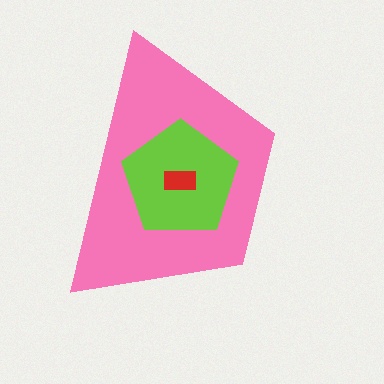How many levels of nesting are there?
3.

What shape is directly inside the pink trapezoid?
The lime pentagon.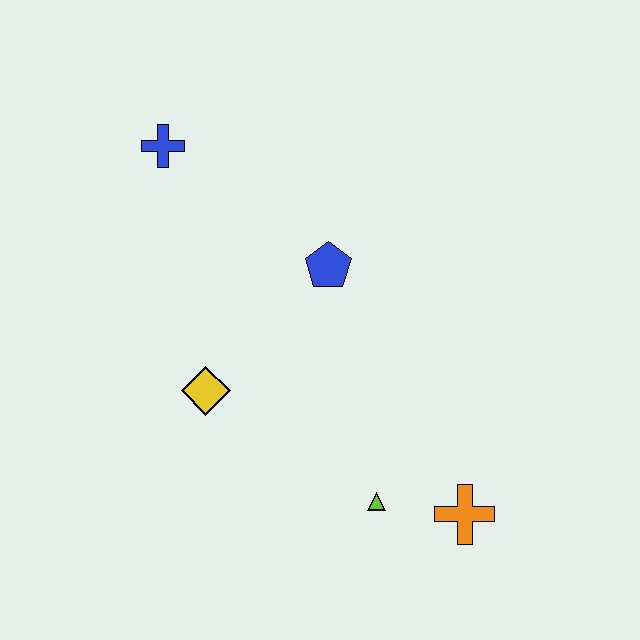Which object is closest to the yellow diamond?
The blue pentagon is closest to the yellow diamond.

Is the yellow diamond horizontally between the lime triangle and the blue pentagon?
No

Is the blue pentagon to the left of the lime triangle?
Yes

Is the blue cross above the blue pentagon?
Yes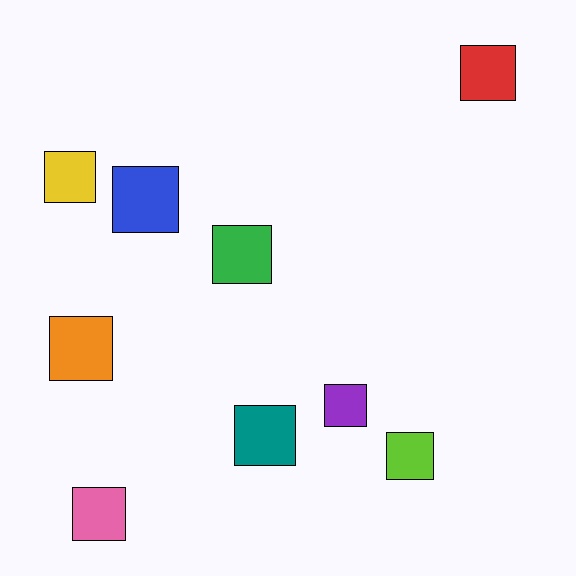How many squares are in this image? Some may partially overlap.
There are 9 squares.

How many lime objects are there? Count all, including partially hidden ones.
There is 1 lime object.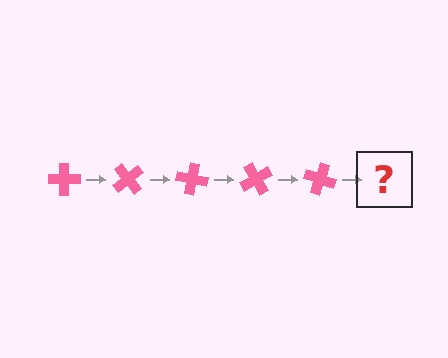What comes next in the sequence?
The next element should be a pink cross rotated 250 degrees.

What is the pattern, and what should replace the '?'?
The pattern is that the cross rotates 50 degrees each step. The '?' should be a pink cross rotated 250 degrees.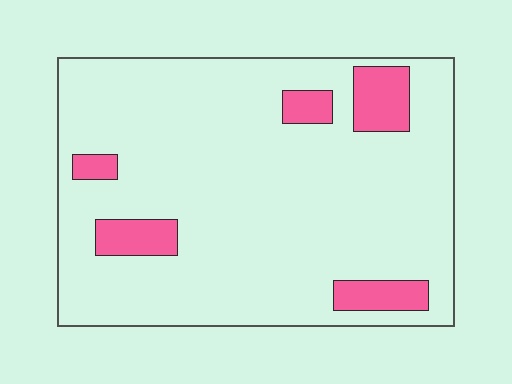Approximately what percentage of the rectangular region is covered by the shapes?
Approximately 10%.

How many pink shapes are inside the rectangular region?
5.